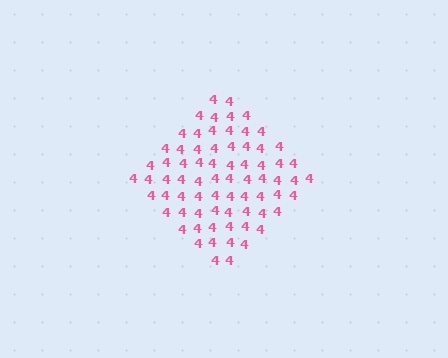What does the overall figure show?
The overall figure shows a diamond.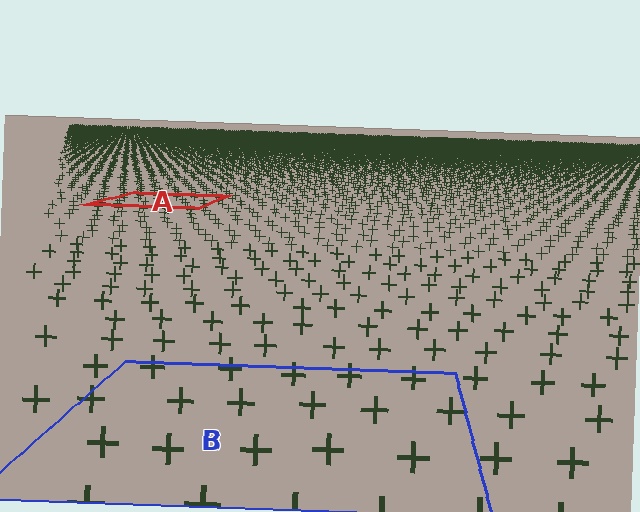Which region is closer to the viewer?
Region B is closer. The texture elements there are larger and more spread out.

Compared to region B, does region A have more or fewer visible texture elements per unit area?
Region A has more texture elements per unit area — they are packed more densely because it is farther away.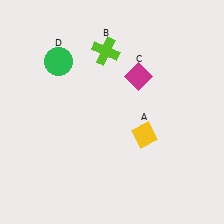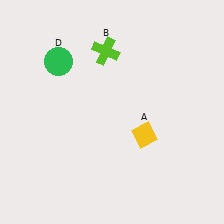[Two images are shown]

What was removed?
The magenta diamond (C) was removed in Image 2.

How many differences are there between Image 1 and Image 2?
There is 1 difference between the two images.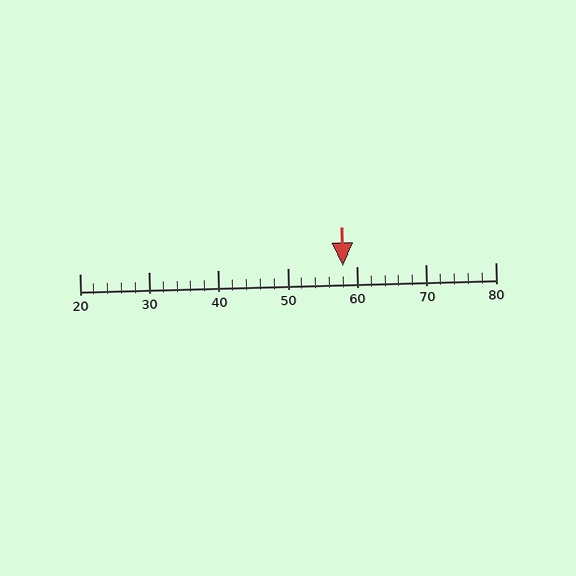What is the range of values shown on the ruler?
The ruler shows values from 20 to 80.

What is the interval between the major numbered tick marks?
The major tick marks are spaced 10 units apart.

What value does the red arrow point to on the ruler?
The red arrow points to approximately 58.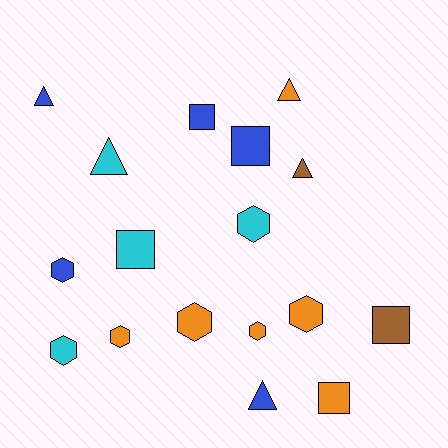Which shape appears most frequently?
Hexagon, with 7 objects.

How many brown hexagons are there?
There are no brown hexagons.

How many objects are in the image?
There are 17 objects.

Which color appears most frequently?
Orange, with 6 objects.